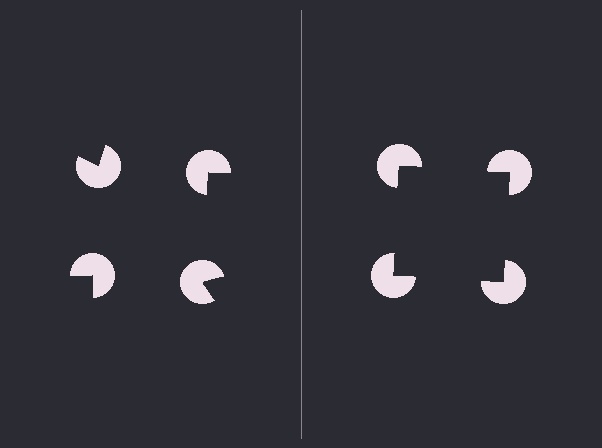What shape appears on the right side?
An illusory square.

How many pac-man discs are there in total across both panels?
8 — 4 on each side.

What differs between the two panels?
The pac-man discs are positioned identically on both sides; only the wedge orientations differ. On the right they align to a square; on the left they are misaligned.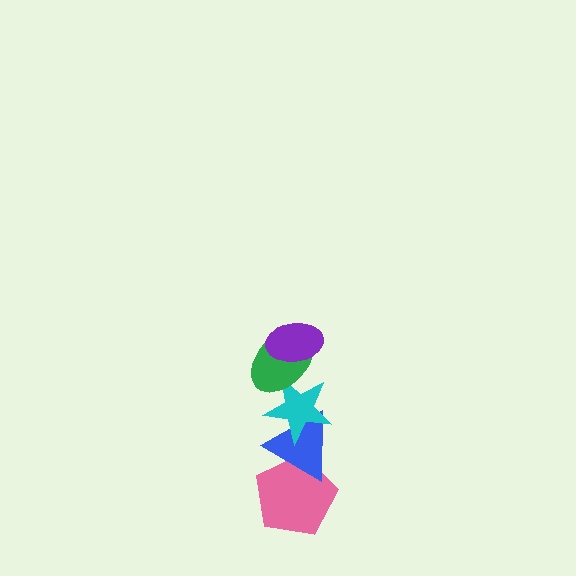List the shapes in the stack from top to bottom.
From top to bottom: the purple ellipse, the green ellipse, the cyan star, the blue triangle, the pink pentagon.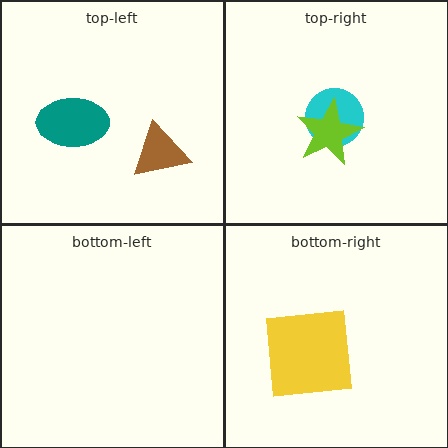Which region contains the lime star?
The top-right region.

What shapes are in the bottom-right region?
The yellow square.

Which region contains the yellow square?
The bottom-right region.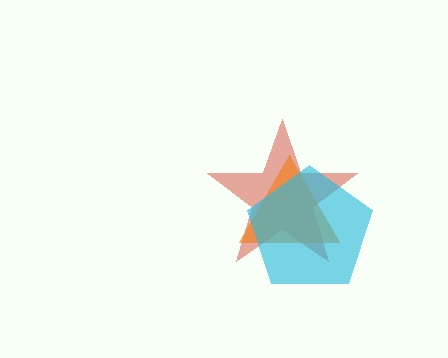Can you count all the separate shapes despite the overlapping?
Yes, there are 3 separate shapes.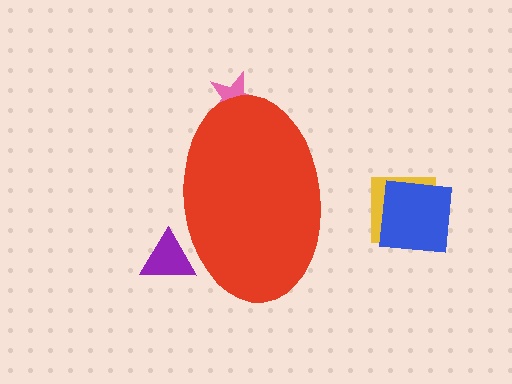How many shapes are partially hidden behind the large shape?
2 shapes are partially hidden.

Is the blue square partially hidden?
No, the blue square is fully visible.